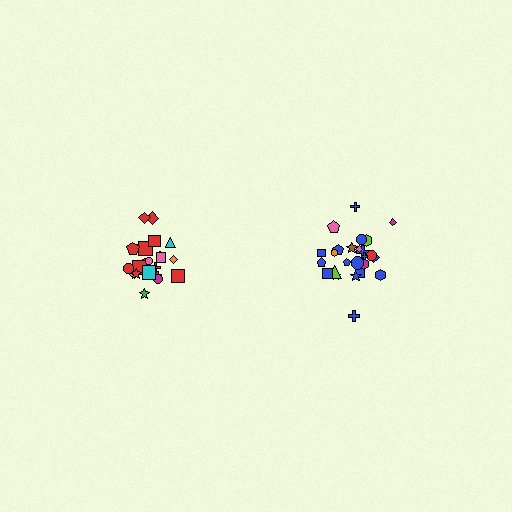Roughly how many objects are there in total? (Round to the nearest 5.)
Roughly 45 objects in total.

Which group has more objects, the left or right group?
The right group.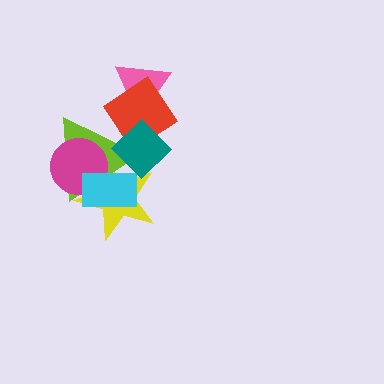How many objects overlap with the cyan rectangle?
3 objects overlap with the cyan rectangle.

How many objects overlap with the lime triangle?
5 objects overlap with the lime triangle.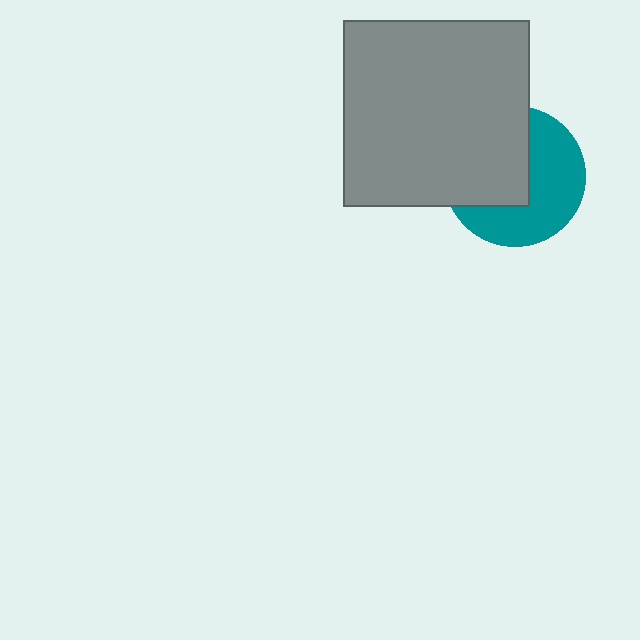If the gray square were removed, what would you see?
You would see the complete teal circle.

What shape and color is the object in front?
The object in front is a gray square.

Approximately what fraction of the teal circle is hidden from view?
Roughly 48% of the teal circle is hidden behind the gray square.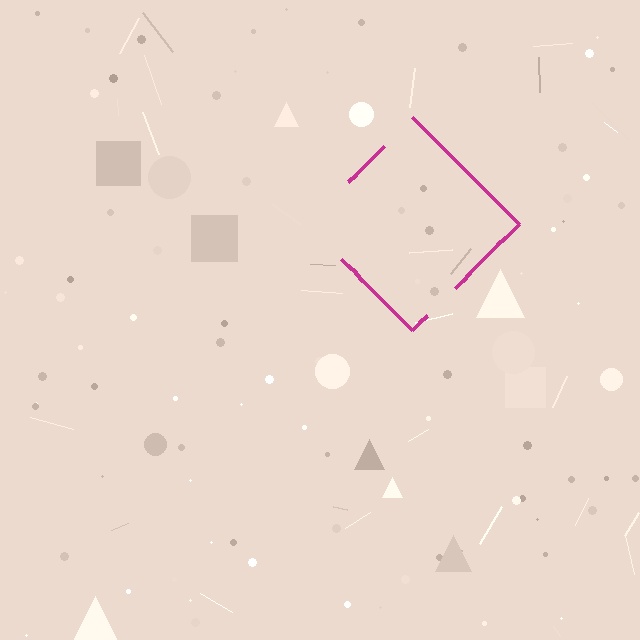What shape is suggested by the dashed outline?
The dashed outline suggests a diamond.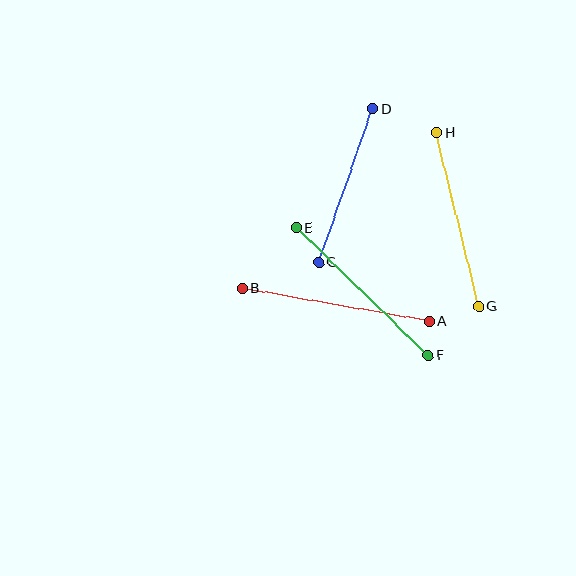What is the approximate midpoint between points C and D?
The midpoint is at approximately (346, 186) pixels.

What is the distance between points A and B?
The distance is approximately 189 pixels.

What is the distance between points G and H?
The distance is approximately 179 pixels.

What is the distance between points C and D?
The distance is approximately 163 pixels.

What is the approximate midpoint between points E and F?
The midpoint is at approximately (362, 291) pixels.